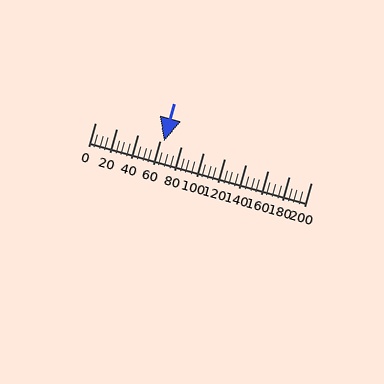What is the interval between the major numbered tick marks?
The major tick marks are spaced 20 units apart.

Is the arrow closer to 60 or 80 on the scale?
The arrow is closer to 60.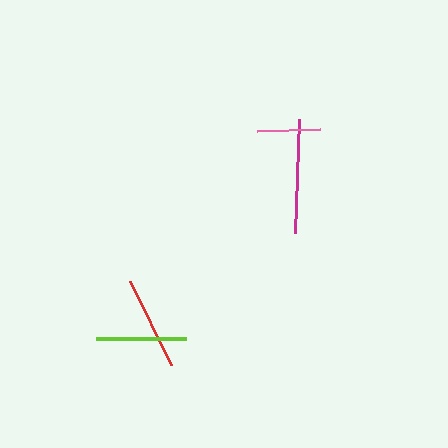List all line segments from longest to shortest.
From longest to shortest: magenta, red, lime, pink.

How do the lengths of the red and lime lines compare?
The red and lime lines are approximately the same length.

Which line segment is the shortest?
The pink line is the shortest at approximately 63 pixels.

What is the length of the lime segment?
The lime segment is approximately 90 pixels long.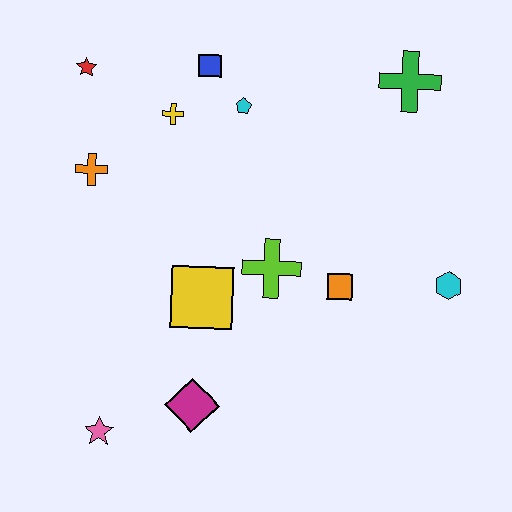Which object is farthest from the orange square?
The red star is farthest from the orange square.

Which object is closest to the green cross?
The cyan pentagon is closest to the green cross.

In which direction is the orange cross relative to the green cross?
The orange cross is to the left of the green cross.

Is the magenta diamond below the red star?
Yes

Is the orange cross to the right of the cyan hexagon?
No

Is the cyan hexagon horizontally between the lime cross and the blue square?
No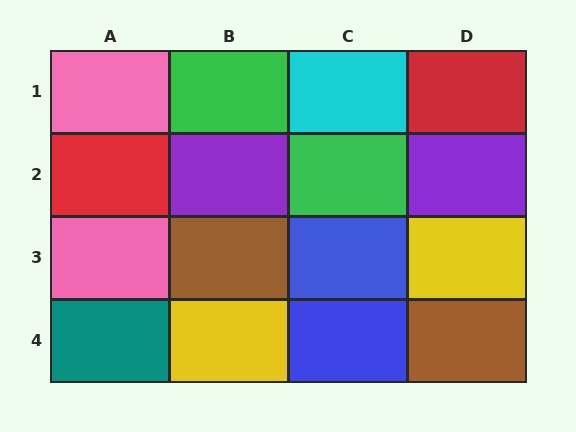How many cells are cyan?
1 cell is cyan.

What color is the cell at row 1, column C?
Cyan.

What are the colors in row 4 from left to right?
Teal, yellow, blue, brown.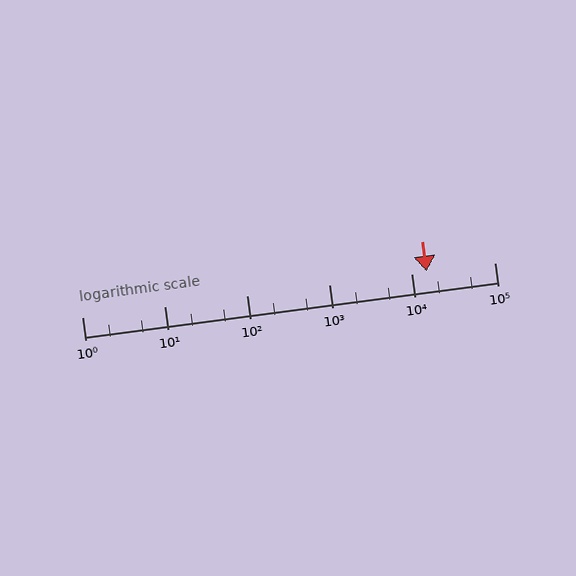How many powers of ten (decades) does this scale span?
The scale spans 5 decades, from 1 to 100000.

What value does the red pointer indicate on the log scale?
The pointer indicates approximately 15000.